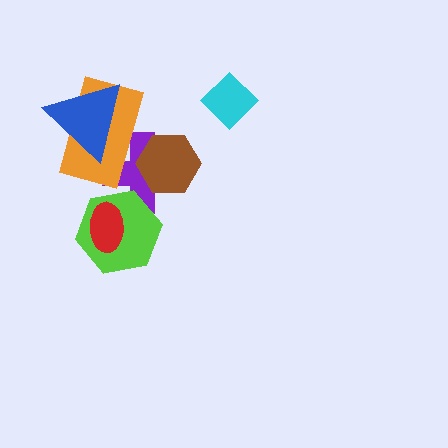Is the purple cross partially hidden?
Yes, it is partially covered by another shape.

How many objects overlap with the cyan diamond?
0 objects overlap with the cyan diamond.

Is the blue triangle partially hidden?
No, no other shape covers it.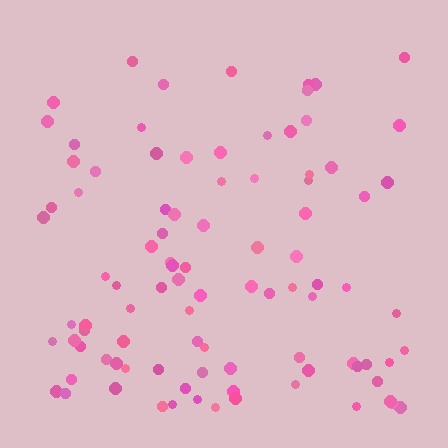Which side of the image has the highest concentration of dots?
The bottom.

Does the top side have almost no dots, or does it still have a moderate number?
Still a moderate number, just noticeably fewer than the bottom.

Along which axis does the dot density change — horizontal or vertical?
Vertical.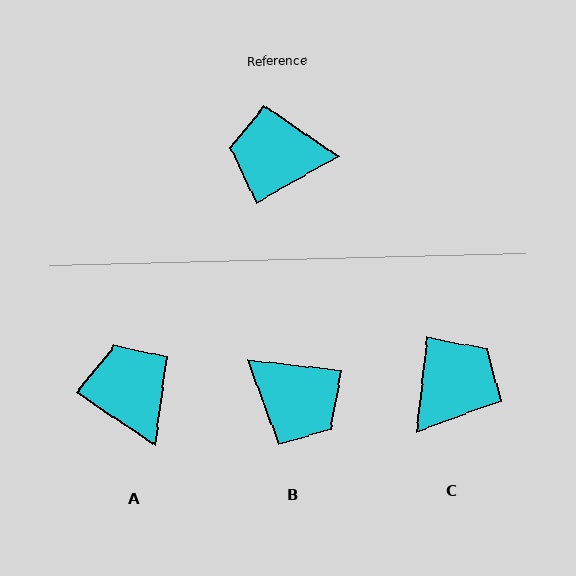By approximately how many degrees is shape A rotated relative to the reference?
Approximately 64 degrees clockwise.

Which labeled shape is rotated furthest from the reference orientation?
B, about 144 degrees away.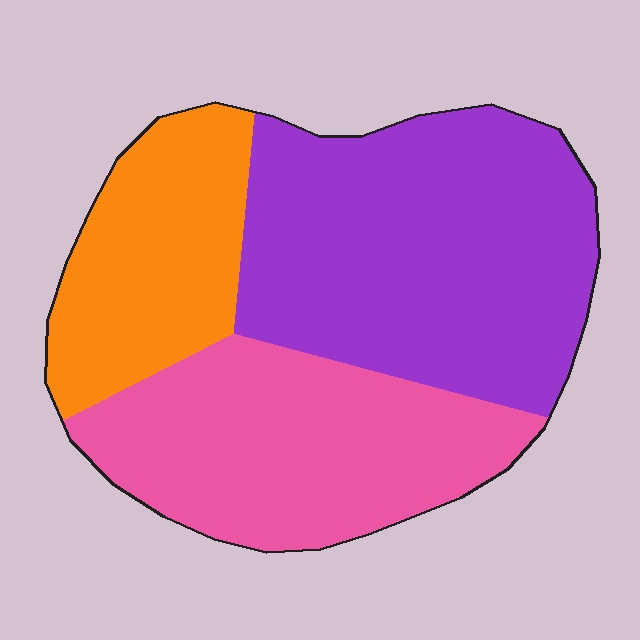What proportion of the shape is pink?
Pink takes up about one third (1/3) of the shape.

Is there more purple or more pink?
Purple.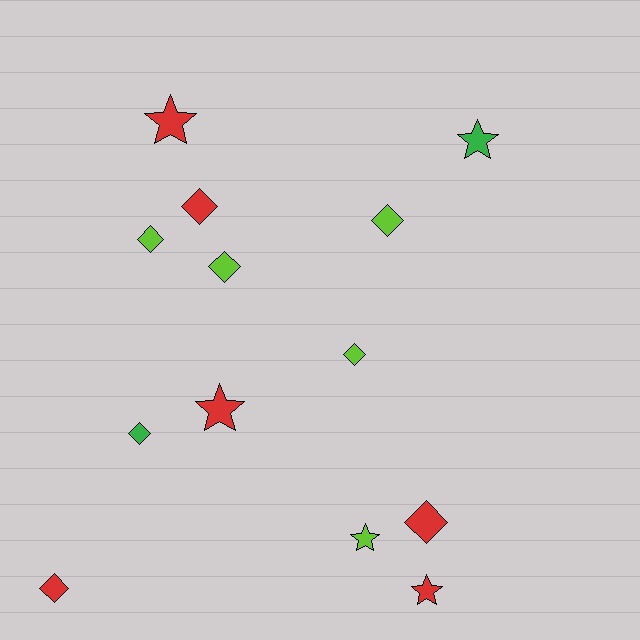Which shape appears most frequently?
Diamond, with 8 objects.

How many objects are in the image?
There are 13 objects.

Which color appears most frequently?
Red, with 6 objects.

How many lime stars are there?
There is 1 lime star.